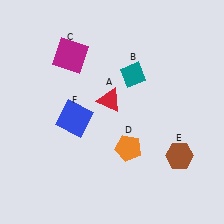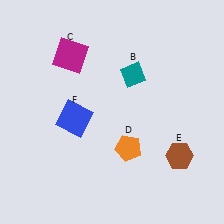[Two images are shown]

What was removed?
The red triangle (A) was removed in Image 2.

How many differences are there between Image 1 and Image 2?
There is 1 difference between the two images.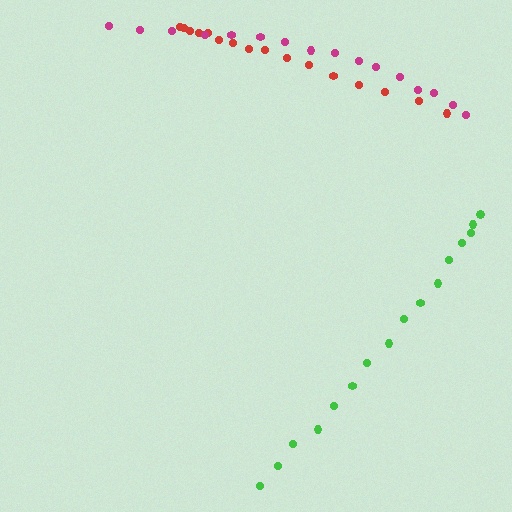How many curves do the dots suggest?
There are 3 distinct paths.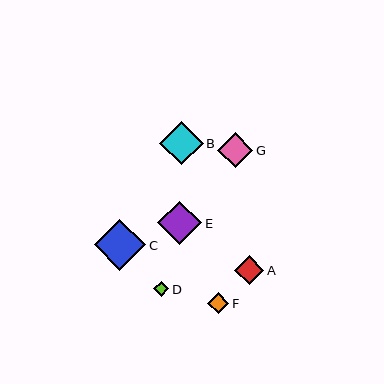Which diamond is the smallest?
Diamond D is the smallest with a size of approximately 15 pixels.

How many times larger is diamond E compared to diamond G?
Diamond E is approximately 1.3 times the size of diamond G.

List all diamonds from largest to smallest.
From largest to smallest: C, E, B, G, A, F, D.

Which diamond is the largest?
Diamond C is the largest with a size of approximately 51 pixels.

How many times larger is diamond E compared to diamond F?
Diamond E is approximately 2.1 times the size of diamond F.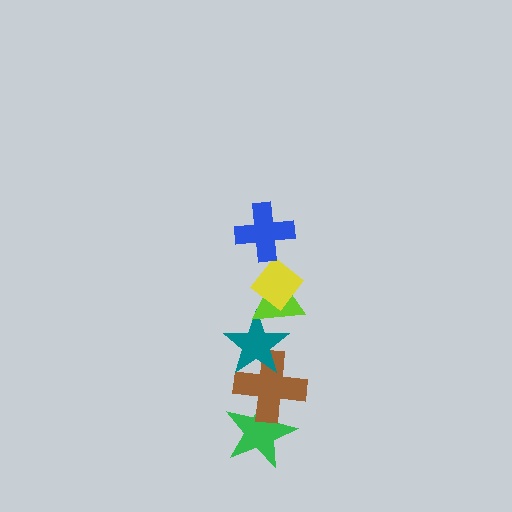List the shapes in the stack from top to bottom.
From top to bottom: the blue cross, the yellow diamond, the lime triangle, the teal star, the brown cross, the green star.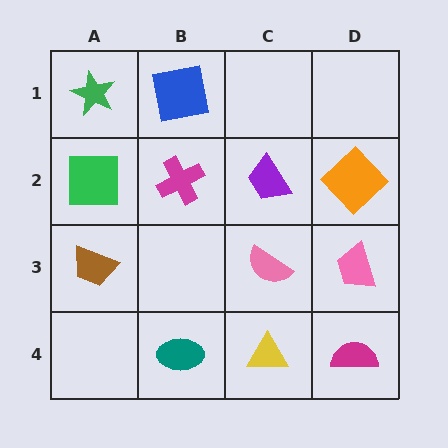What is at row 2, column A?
A green square.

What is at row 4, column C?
A yellow triangle.